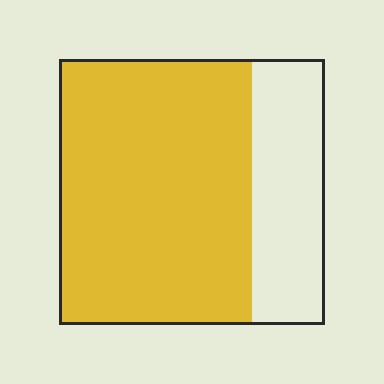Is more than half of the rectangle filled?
Yes.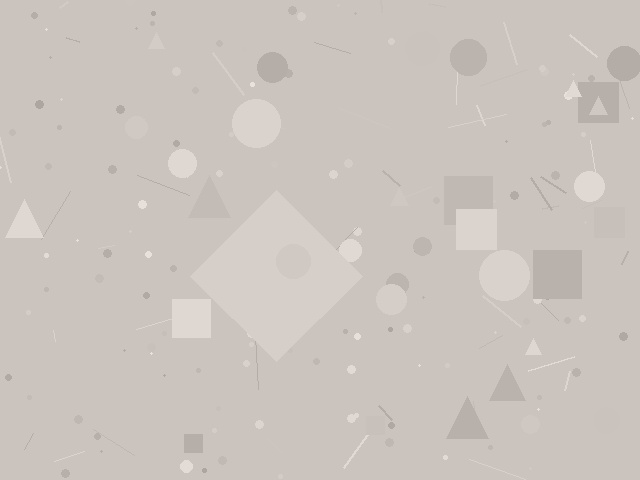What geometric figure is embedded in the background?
A diamond is embedded in the background.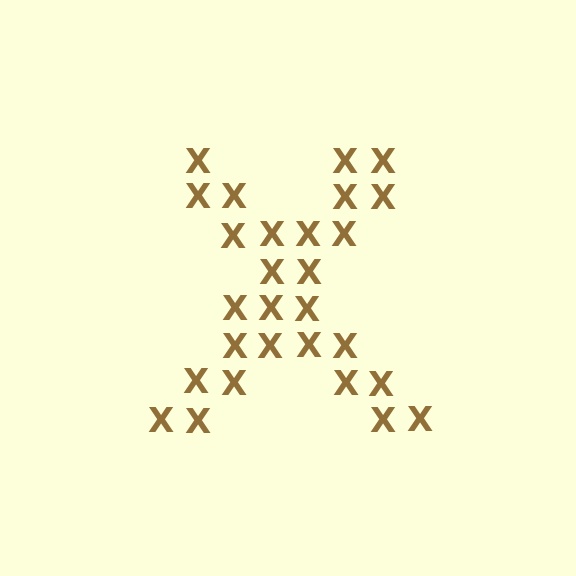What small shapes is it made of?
It is made of small letter X's.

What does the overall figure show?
The overall figure shows the letter X.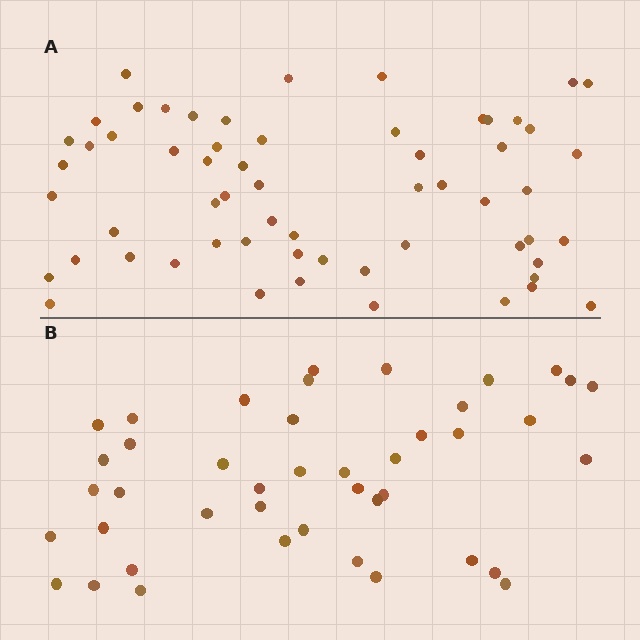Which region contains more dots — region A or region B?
Region A (the top region) has more dots.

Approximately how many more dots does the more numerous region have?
Region A has approximately 15 more dots than region B.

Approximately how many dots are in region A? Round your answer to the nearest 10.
About 60 dots.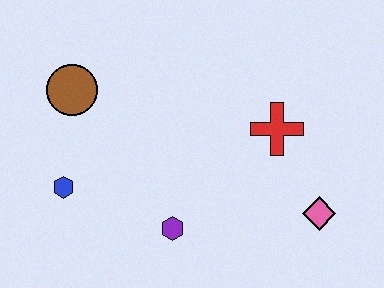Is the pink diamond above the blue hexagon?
No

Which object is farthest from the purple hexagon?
The brown circle is farthest from the purple hexagon.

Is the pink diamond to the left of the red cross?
No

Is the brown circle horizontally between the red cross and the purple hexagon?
No